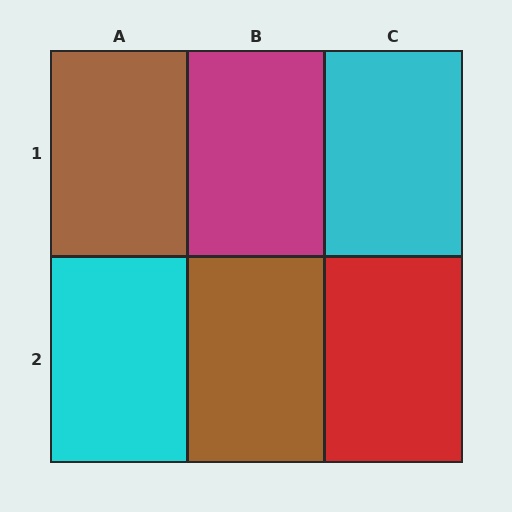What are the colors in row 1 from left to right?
Brown, magenta, cyan.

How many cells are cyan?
2 cells are cyan.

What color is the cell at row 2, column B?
Brown.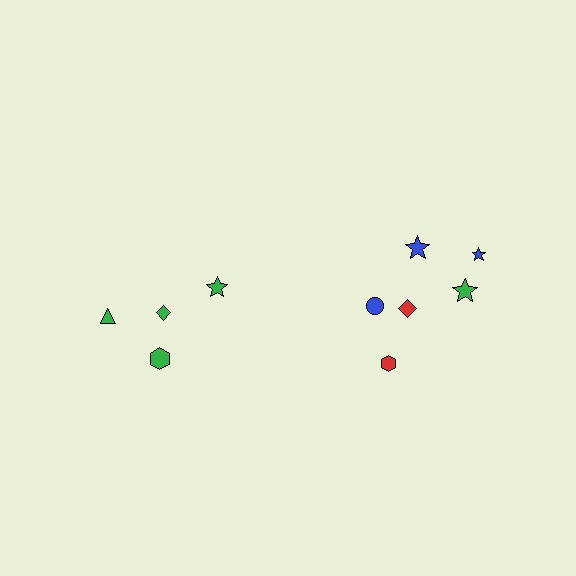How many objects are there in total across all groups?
There are 10 objects.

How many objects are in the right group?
There are 6 objects.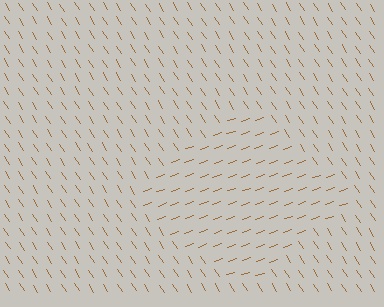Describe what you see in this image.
The image is filled with small brown line segments. A diamond region in the image has lines oriented differently from the surrounding lines, creating a visible texture boundary.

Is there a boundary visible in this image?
Yes, there is a texture boundary formed by a change in line orientation.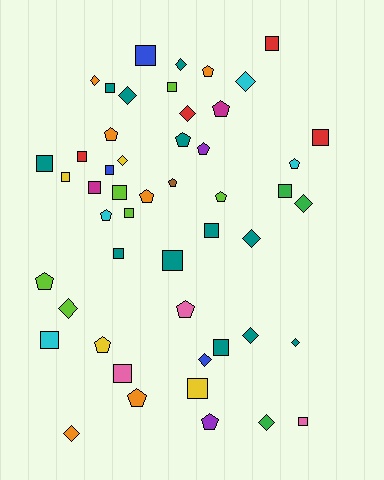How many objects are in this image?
There are 50 objects.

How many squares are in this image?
There are 21 squares.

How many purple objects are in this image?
There are 2 purple objects.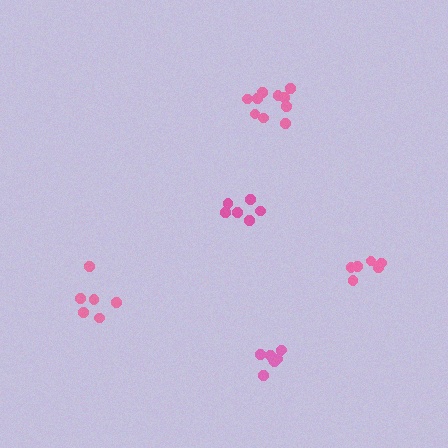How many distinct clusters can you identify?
There are 5 distinct clusters.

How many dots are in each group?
Group 1: 8 dots, Group 2: 6 dots, Group 3: 10 dots, Group 4: 6 dots, Group 5: 6 dots (36 total).